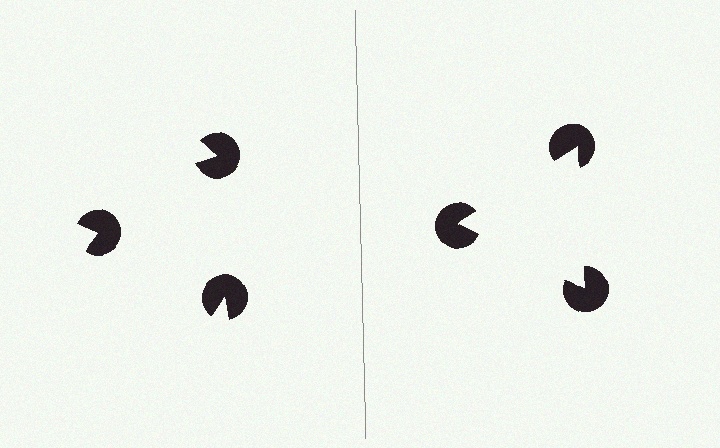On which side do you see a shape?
An illusory triangle appears on the right side. On the left side the wedge cuts are rotated, so no coherent shape forms.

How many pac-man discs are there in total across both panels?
6 — 3 on each side.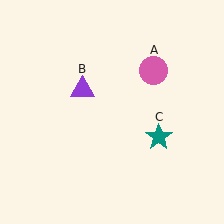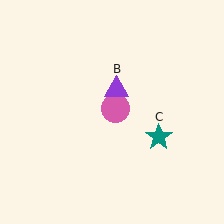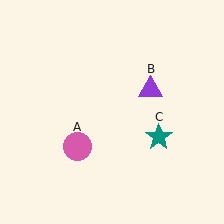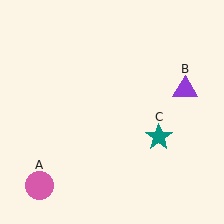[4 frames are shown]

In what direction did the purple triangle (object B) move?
The purple triangle (object B) moved right.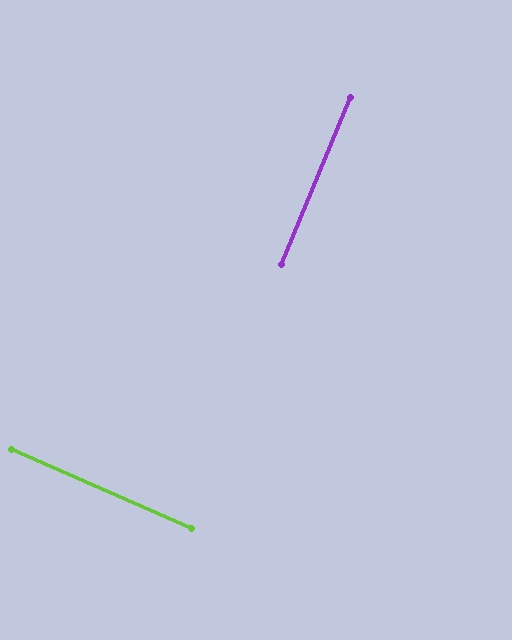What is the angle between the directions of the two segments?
Approximately 89 degrees.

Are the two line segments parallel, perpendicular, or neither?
Perpendicular — they meet at approximately 89°.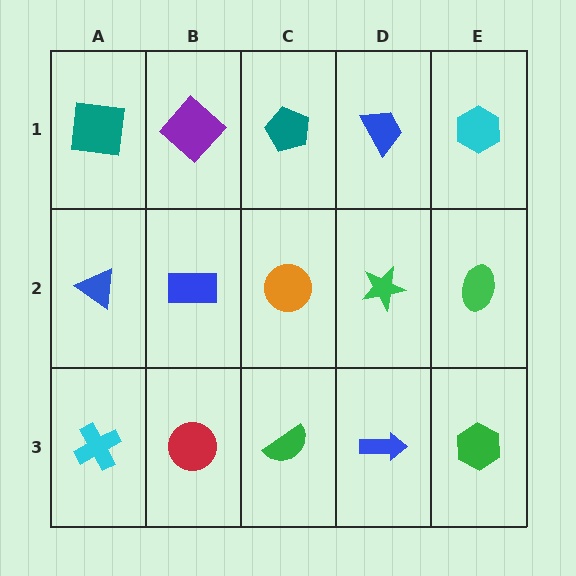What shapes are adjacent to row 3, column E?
A green ellipse (row 2, column E), a blue arrow (row 3, column D).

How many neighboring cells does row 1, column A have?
2.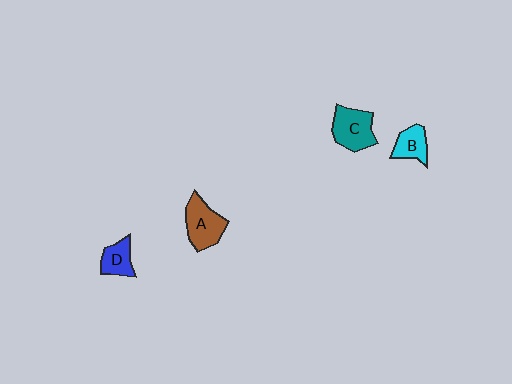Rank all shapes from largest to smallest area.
From largest to smallest: A (brown), C (teal), B (cyan), D (blue).